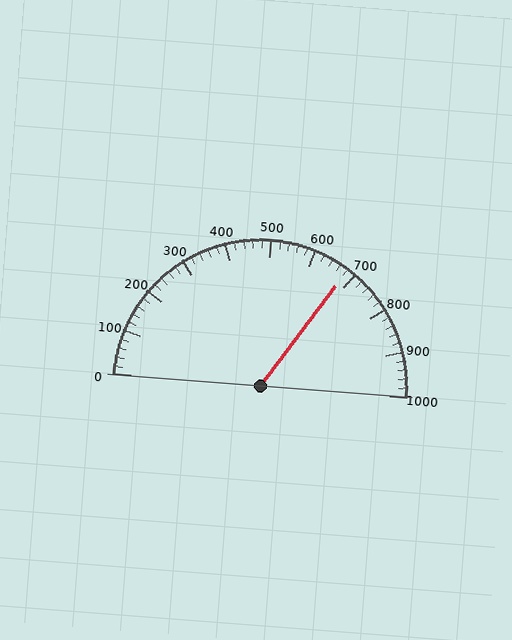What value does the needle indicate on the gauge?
The needle indicates approximately 680.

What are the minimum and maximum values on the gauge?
The gauge ranges from 0 to 1000.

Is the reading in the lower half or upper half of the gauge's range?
The reading is in the upper half of the range (0 to 1000).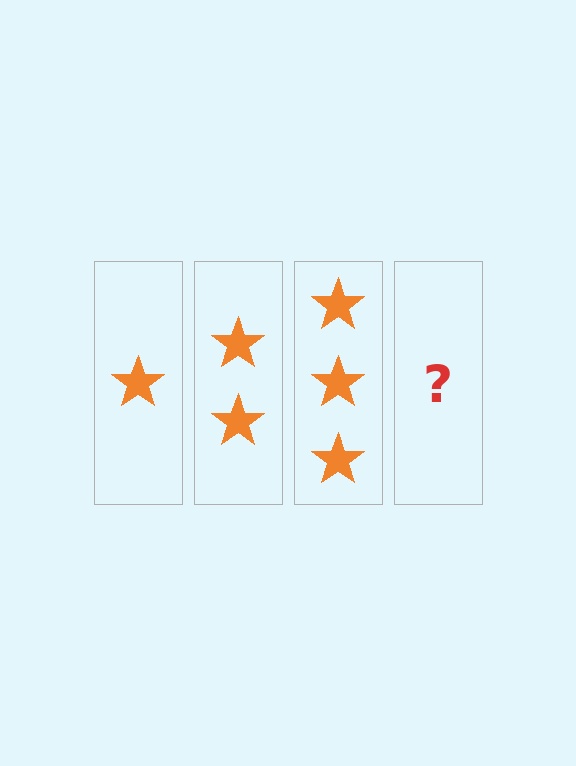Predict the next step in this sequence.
The next step is 4 stars.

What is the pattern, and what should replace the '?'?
The pattern is that each step adds one more star. The '?' should be 4 stars.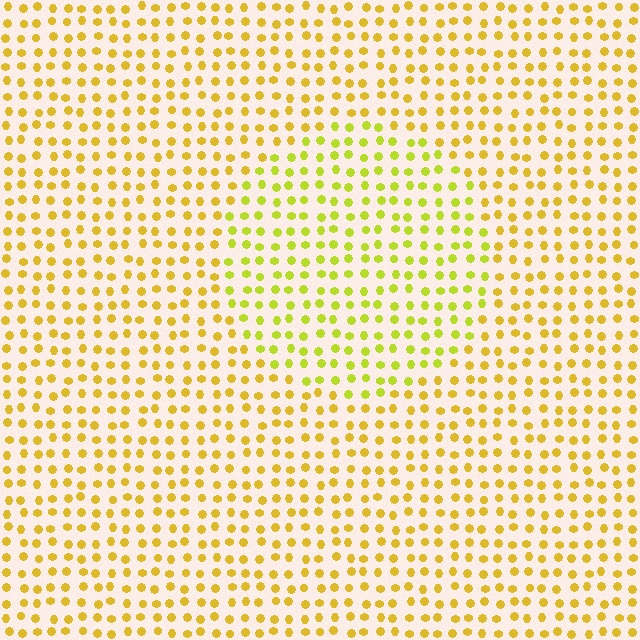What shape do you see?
I see a circle.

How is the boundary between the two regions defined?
The boundary is defined purely by a slight shift in hue (about 24 degrees). Spacing, size, and orientation are identical on both sides.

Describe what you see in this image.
The image is filled with small yellow elements in a uniform arrangement. A circle-shaped region is visible where the elements are tinted to a slightly different hue, forming a subtle color boundary.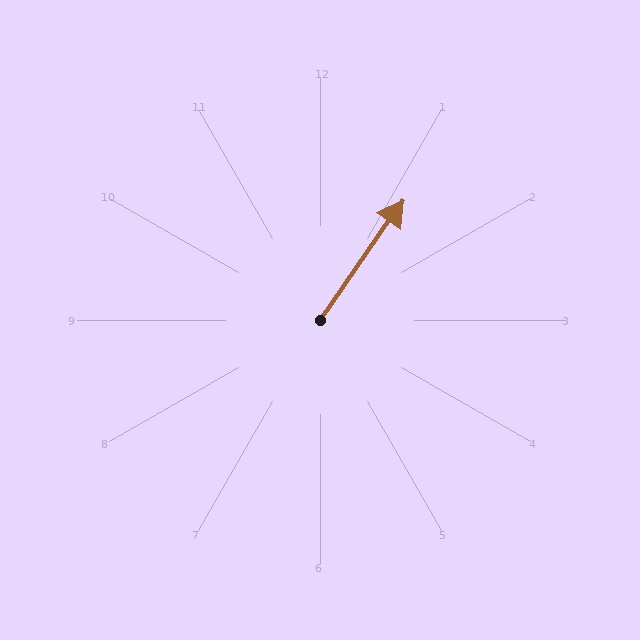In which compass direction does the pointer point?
Northeast.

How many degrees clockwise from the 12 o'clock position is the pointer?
Approximately 35 degrees.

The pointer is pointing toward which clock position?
Roughly 1 o'clock.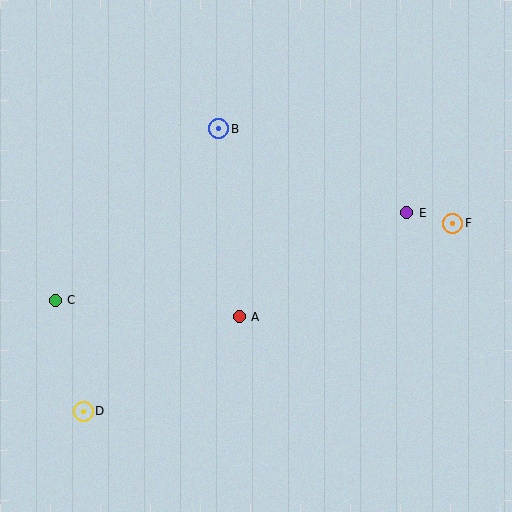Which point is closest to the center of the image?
Point A at (239, 317) is closest to the center.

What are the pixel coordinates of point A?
Point A is at (239, 317).